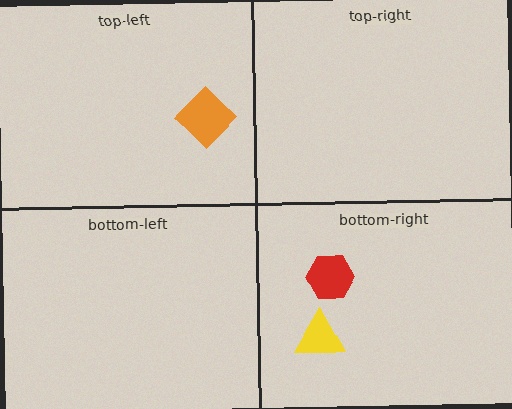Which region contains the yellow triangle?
The bottom-right region.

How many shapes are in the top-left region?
1.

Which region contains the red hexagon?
The bottom-right region.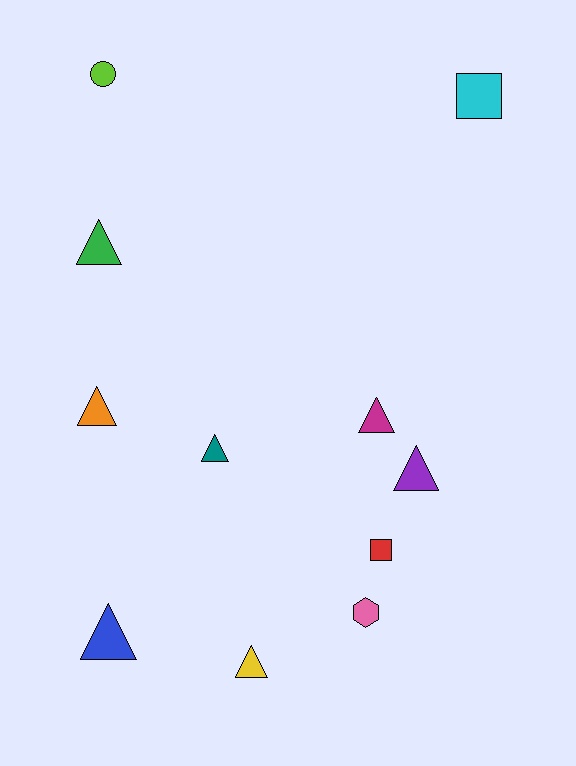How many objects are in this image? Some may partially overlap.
There are 11 objects.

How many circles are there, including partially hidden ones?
There is 1 circle.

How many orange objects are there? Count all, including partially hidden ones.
There is 1 orange object.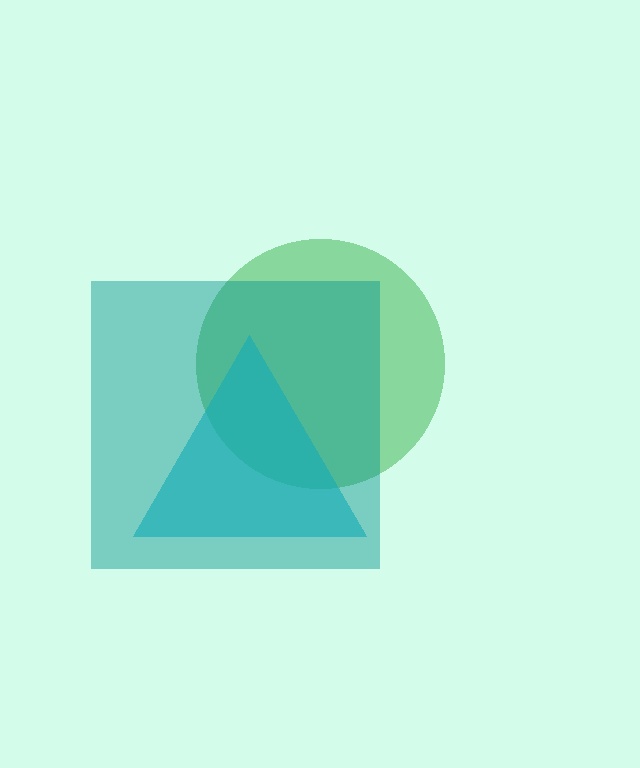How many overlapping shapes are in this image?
There are 3 overlapping shapes in the image.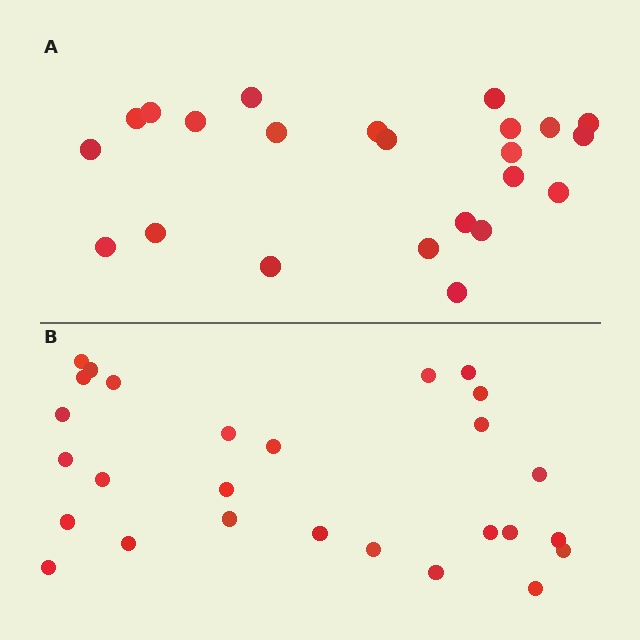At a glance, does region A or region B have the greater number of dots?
Region B (the bottom region) has more dots.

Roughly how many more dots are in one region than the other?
Region B has about 4 more dots than region A.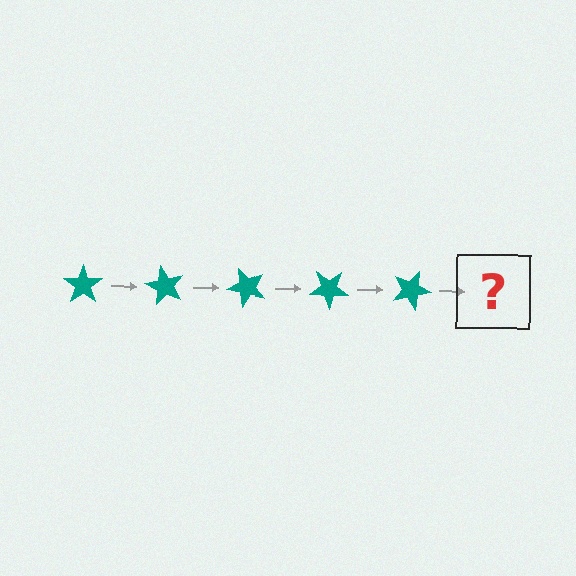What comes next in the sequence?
The next element should be a teal star rotated 300 degrees.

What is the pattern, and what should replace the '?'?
The pattern is that the star rotates 60 degrees each step. The '?' should be a teal star rotated 300 degrees.